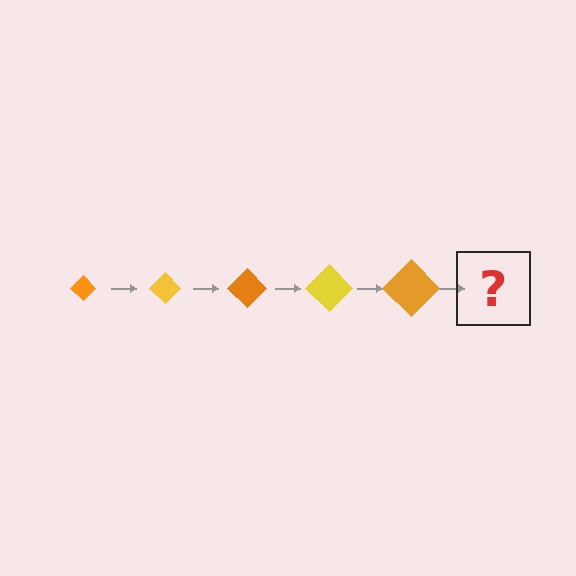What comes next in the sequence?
The next element should be a yellow diamond, larger than the previous one.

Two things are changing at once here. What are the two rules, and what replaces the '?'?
The two rules are that the diamond grows larger each step and the color cycles through orange and yellow. The '?' should be a yellow diamond, larger than the previous one.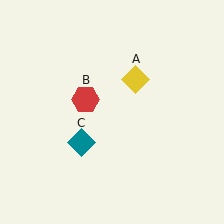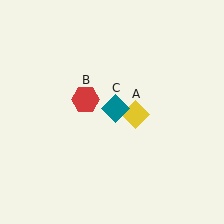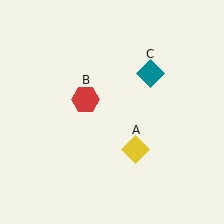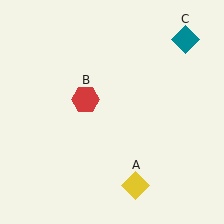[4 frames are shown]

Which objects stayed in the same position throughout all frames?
Red hexagon (object B) remained stationary.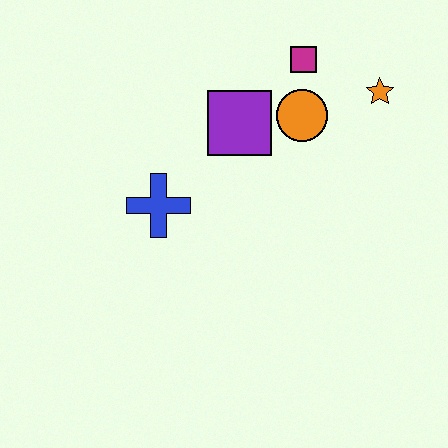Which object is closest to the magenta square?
The orange circle is closest to the magenta square.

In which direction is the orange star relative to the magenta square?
The orange star is to the right of the magenta square.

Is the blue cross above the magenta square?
No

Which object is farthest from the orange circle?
The blue cross is farthest from the orange circle.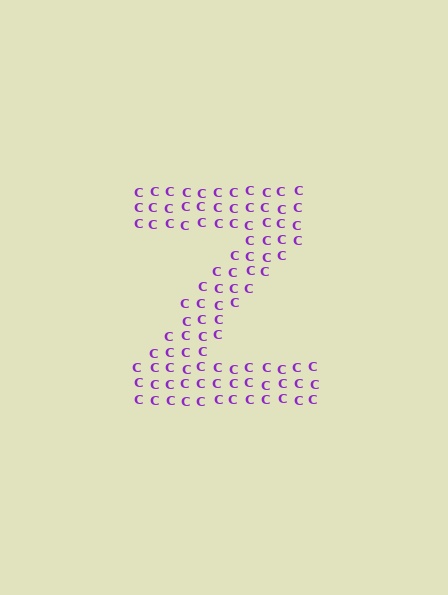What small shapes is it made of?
It is made of small letter C's.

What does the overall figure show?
The overall figure shows the letter Z.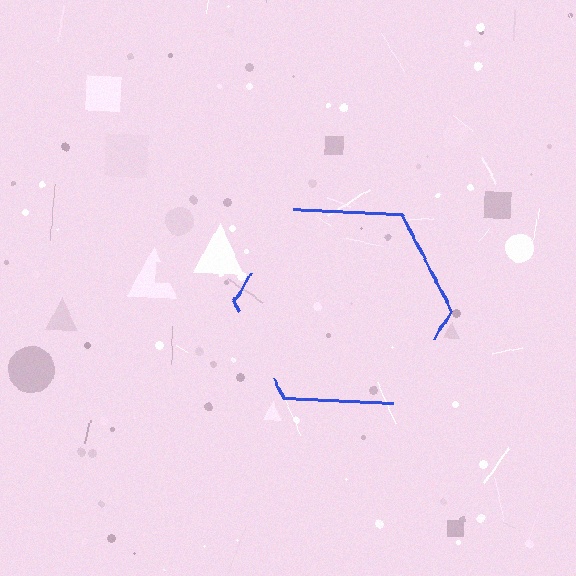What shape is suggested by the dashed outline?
The dashed outline suggests a hexagon.